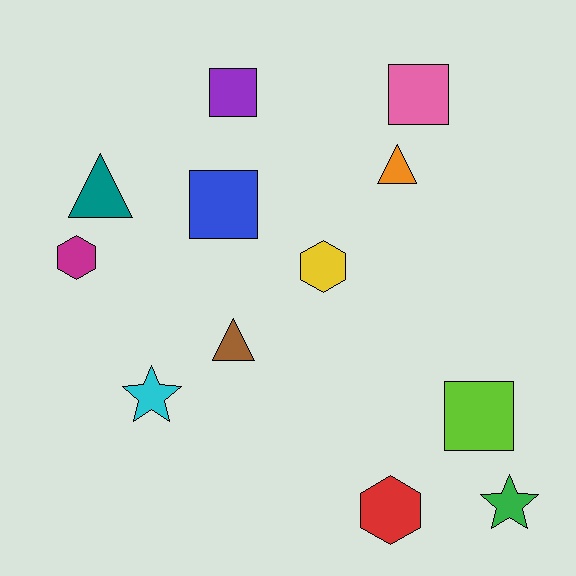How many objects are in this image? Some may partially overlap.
There are 12 objects.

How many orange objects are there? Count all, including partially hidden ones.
There is 1 orange object.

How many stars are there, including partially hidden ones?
There are 2 stars.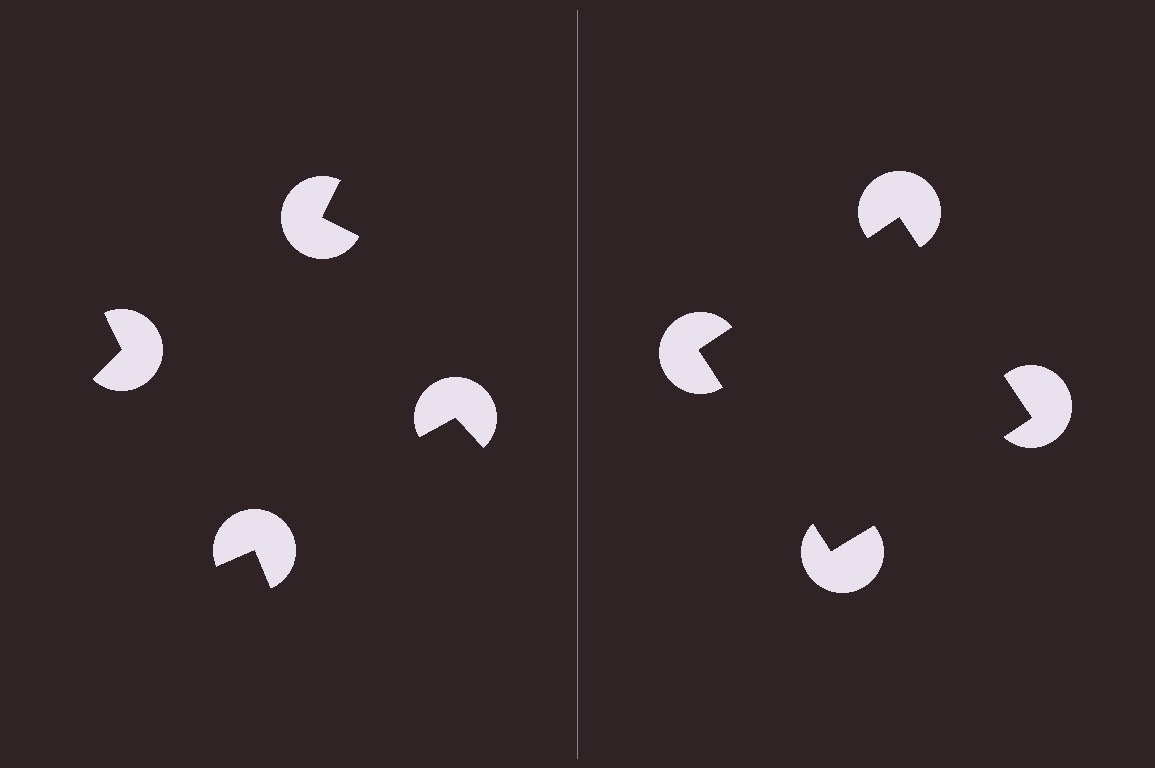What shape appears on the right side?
An illusory square.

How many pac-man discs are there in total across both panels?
8 — 4 on each side.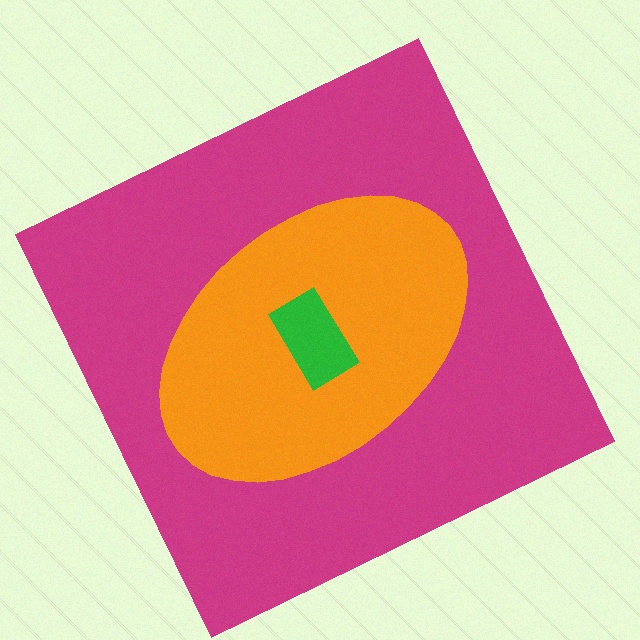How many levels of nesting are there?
3.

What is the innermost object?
The green rectangle.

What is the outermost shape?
The magenta square.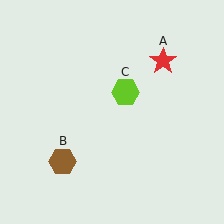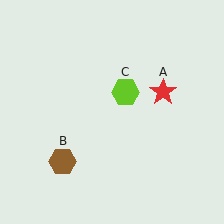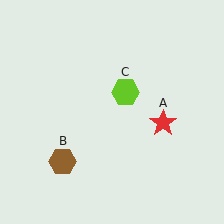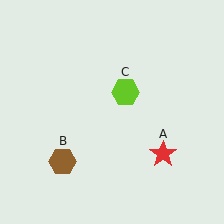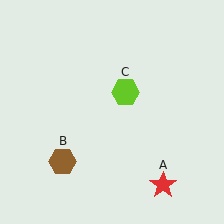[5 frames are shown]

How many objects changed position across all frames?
1 object changed position: red star (object A).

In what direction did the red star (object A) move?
The red star (object A) moved down.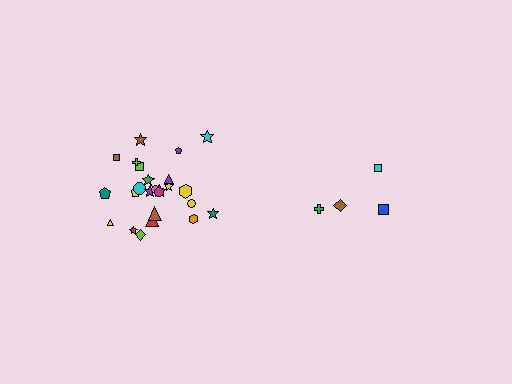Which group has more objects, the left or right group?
The left group.